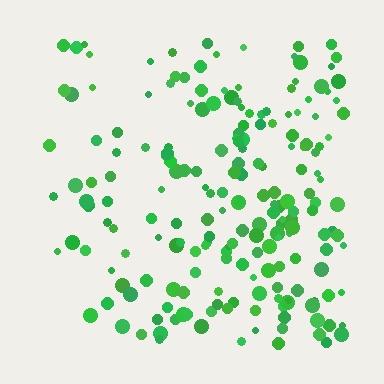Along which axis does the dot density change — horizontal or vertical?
Horizontal.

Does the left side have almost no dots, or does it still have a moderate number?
Still a moderate number, just noticeably fewer than the right.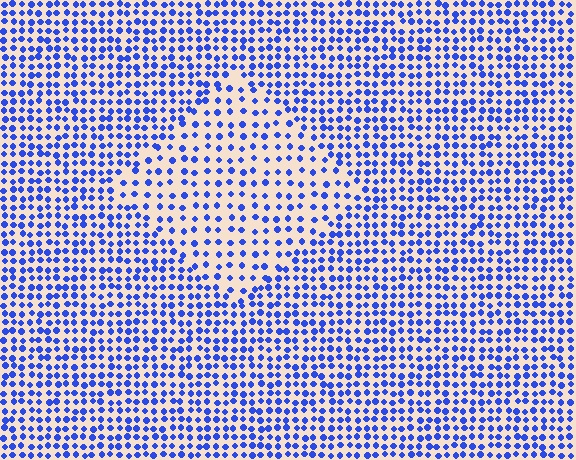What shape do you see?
I see a diamond.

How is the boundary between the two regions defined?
The boundary is defined by a change in element density (approximately 1.8x ratio). All elements are the same color, size, and shape.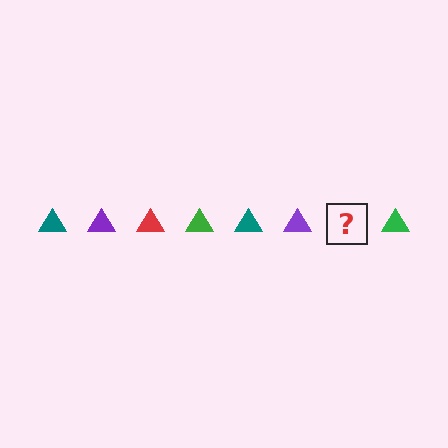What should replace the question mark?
The question mark should be replaced with a red triangle.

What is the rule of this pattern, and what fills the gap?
The rule is that the pattern cycles through teal, purple, red, green triangles. The gap should be filled with a red triangle.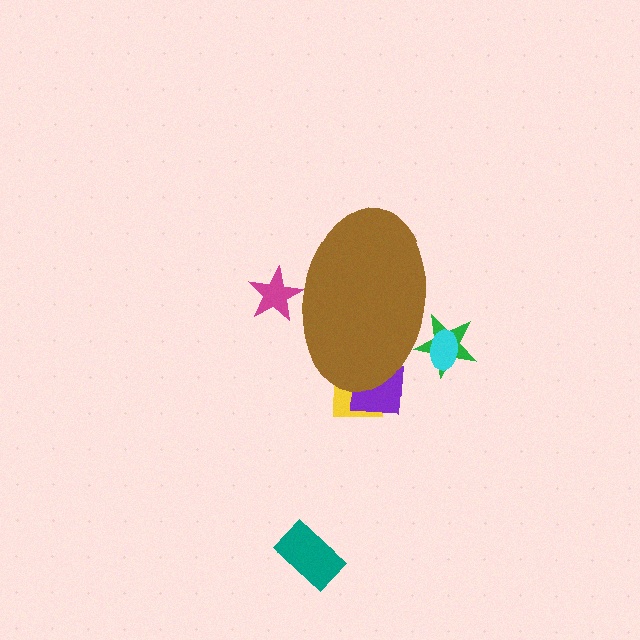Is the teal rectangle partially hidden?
No, the teal rectangle is fully visible.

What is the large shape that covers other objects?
A brown ellipse.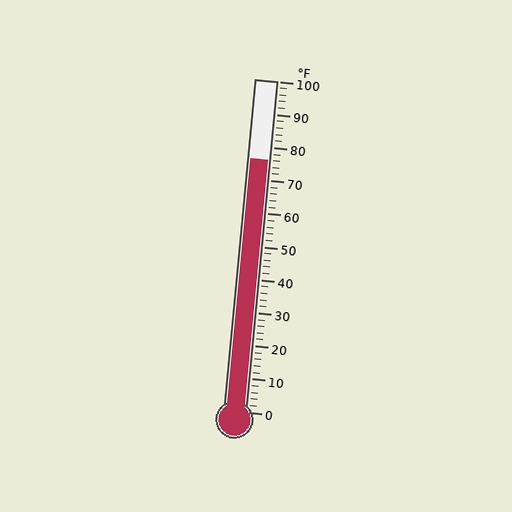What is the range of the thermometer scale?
The thermometer scale ranges from 0°F to 100°F.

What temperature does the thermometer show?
The thermometer shows approximately 76°F.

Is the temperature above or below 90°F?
The temperature is below 90°F.